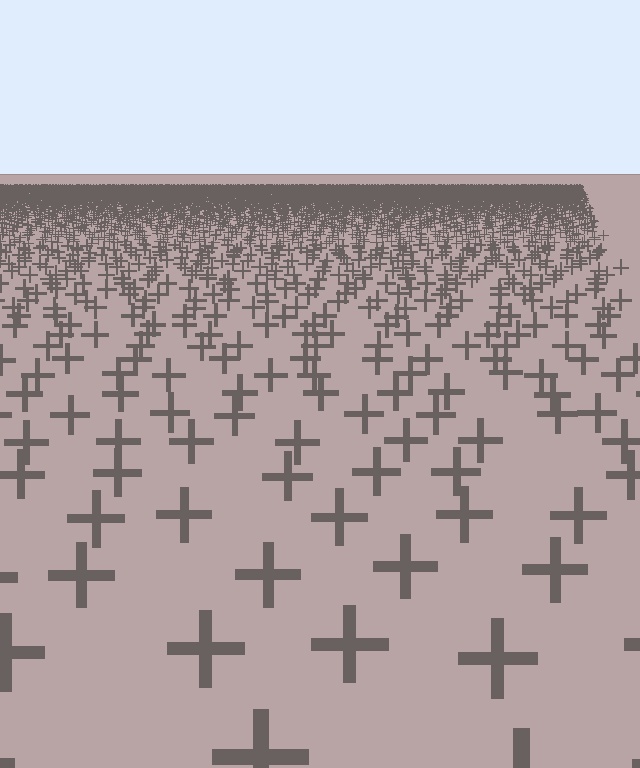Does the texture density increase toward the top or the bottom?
Density increases toward the top.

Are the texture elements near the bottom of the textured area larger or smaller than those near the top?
Larger. Near the bottom, elements are closer to the viewer and appear at a bigger on-screen size.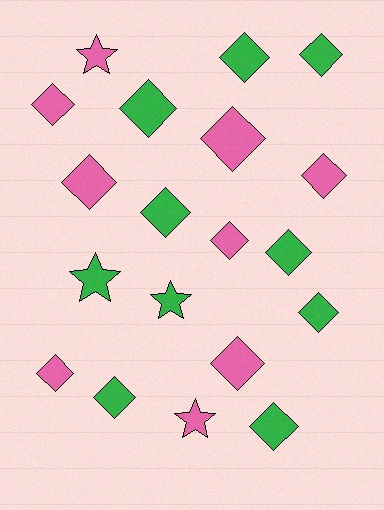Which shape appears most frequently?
Diamond, with 15 objects.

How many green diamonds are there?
There are 8 green diamonds.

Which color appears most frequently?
Green, with 10 objects.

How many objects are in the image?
There are 19 objects.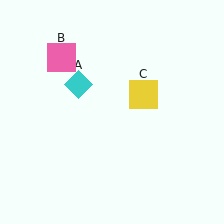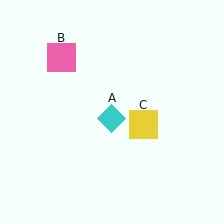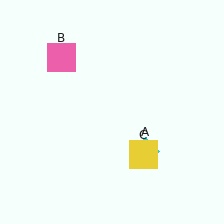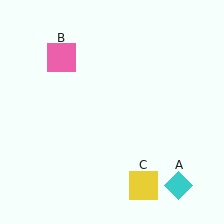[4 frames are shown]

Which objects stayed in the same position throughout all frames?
Pink square (object B) remained stationary.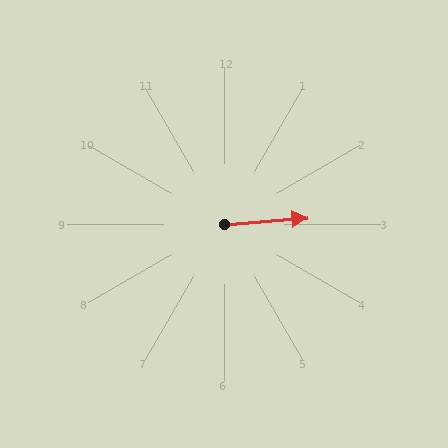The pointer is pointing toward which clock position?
Roughly 3 o'clock.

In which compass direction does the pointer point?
East.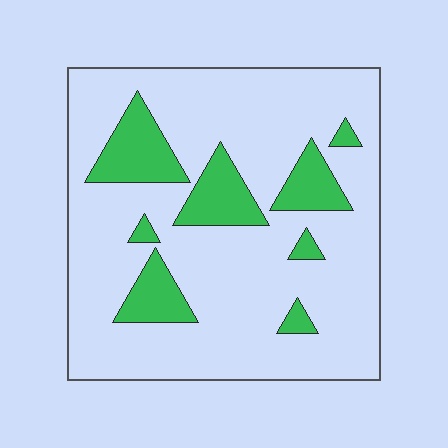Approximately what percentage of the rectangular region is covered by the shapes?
Approximately 20%.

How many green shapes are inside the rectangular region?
8.